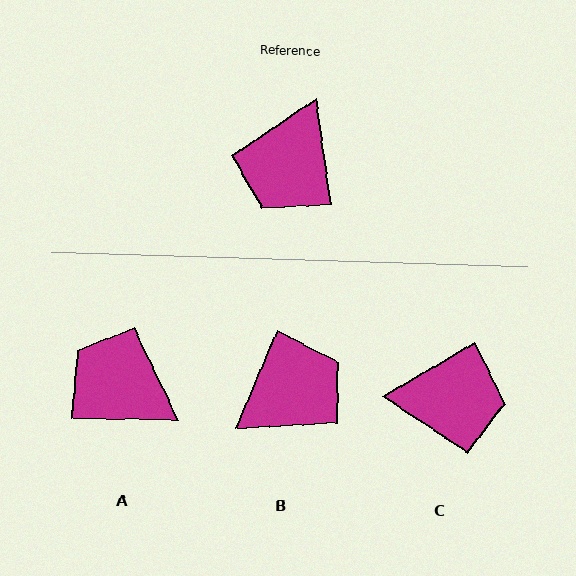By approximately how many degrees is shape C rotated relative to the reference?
Approximately 113 degrees counter-clockwise.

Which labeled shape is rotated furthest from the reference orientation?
B, about 149 degrees away.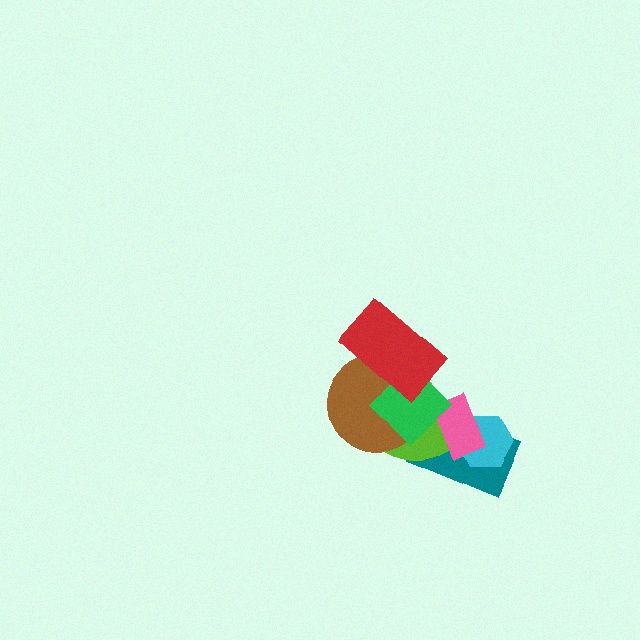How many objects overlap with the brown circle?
3 objects overlap with the brown circle.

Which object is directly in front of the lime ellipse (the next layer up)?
The pink rectangle is directly in front of the lime ellipse.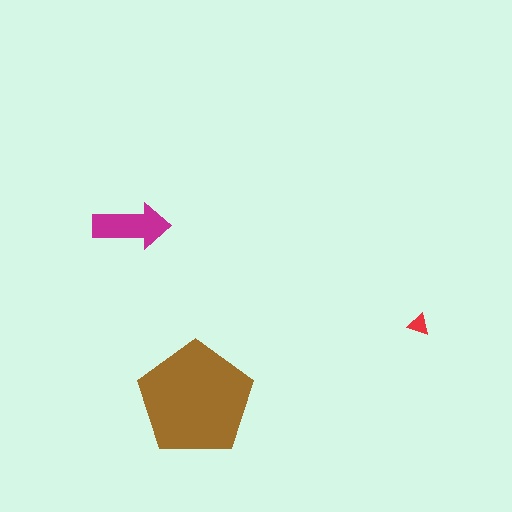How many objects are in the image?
There are 3 objects in the image.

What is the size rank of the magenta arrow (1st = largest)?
2nd.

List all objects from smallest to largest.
The red triangle, the magenta arrow, the brown pentagon.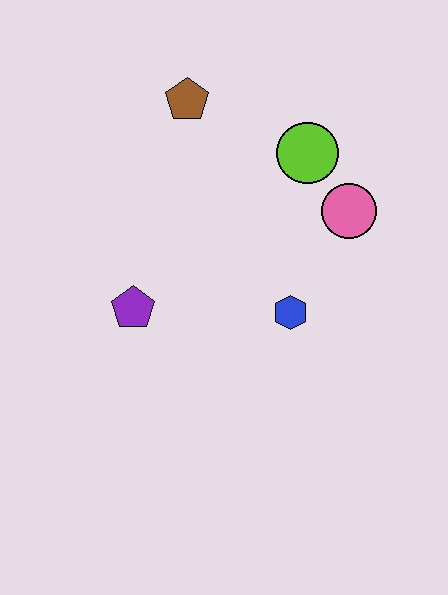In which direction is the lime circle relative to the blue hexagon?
The lime circle is above the blue hexagon.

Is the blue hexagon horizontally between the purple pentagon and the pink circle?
Yes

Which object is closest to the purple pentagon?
The blue hexagon is closest to the purple pentagon.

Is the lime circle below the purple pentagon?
No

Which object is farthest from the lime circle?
The purple pentagon is farthest from the lime circle.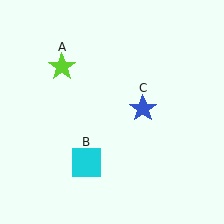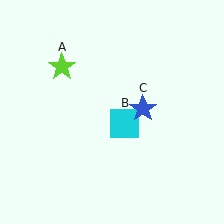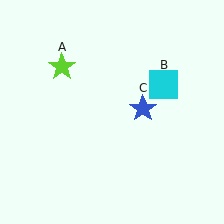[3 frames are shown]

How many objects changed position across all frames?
1 object changed position: cyan square (object B).